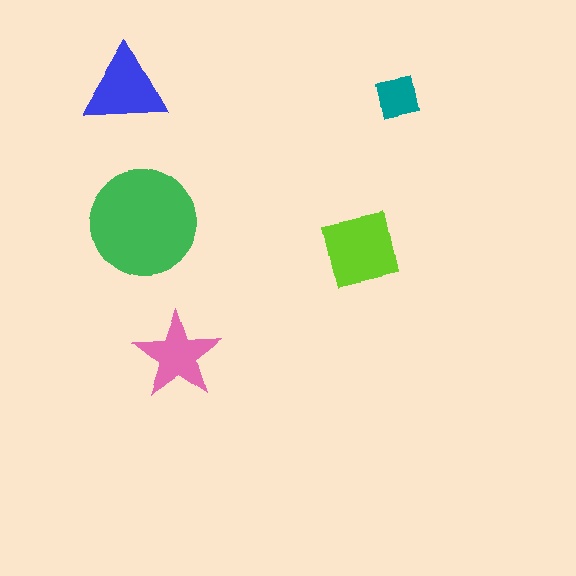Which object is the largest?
The green circle.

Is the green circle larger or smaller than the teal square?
Larger.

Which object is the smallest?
The teal square.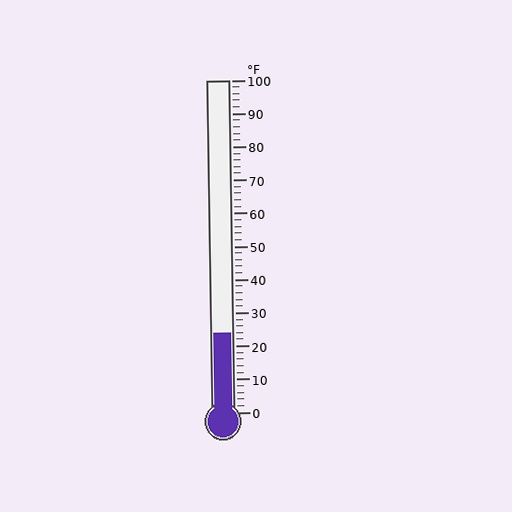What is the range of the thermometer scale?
The thermometer scale ranges from 0°F to 100°F.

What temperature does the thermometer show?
The thermometer shows approximately 24°F.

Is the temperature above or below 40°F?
The temperature is below 40°F.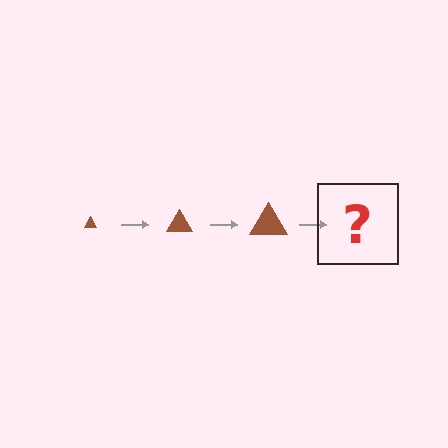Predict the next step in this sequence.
The next step is a brown triangle, larger than the previous one.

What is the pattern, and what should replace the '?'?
The pattern is that the triangle gets progressively larger each step. The '?' should be a brown triangle, larger than the previous one.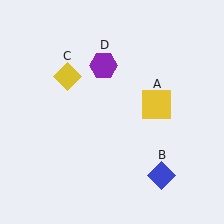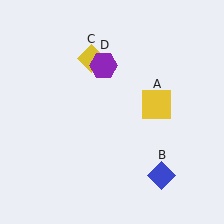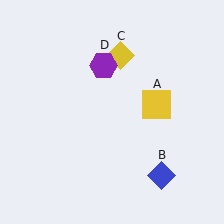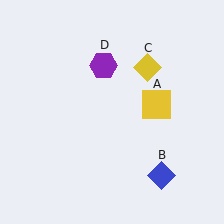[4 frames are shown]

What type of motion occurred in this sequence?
The yellow diamond (object C) rotated clockwise around the center of the scene.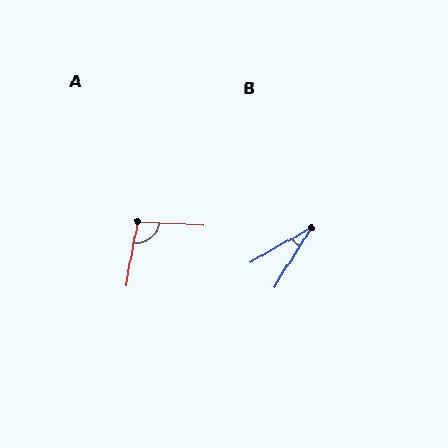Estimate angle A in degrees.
Approximately 97 degrees.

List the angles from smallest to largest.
B (28°), A (97°).